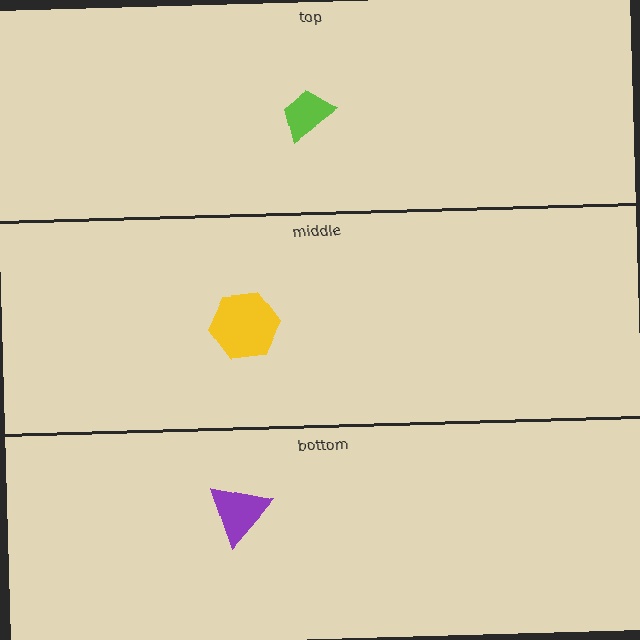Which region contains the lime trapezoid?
The top region.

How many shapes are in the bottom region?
1.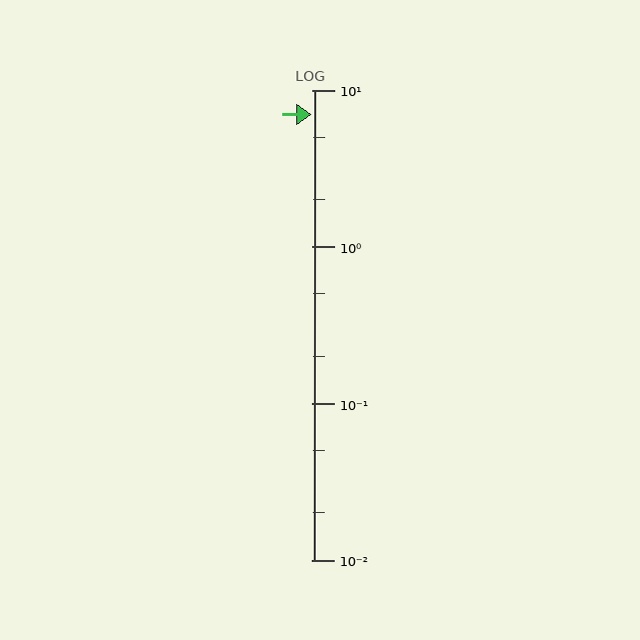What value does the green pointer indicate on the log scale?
The pointer indicates approximately 7.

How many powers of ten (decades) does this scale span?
The scale spans 3 decades, from 0.01 to 10.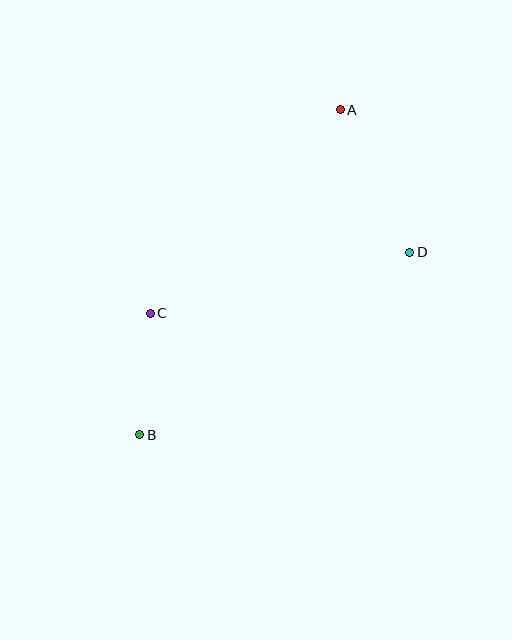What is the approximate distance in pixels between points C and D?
The distance between C and D is approximately 266 pixels.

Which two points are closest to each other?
Points B and C are closest to each other.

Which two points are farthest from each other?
Points A and B are farthest from each other.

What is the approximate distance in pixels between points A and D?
The distance between A and D is approximately 158 pixels.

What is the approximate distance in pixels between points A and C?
The distance between A and C is approximately 278 pixels.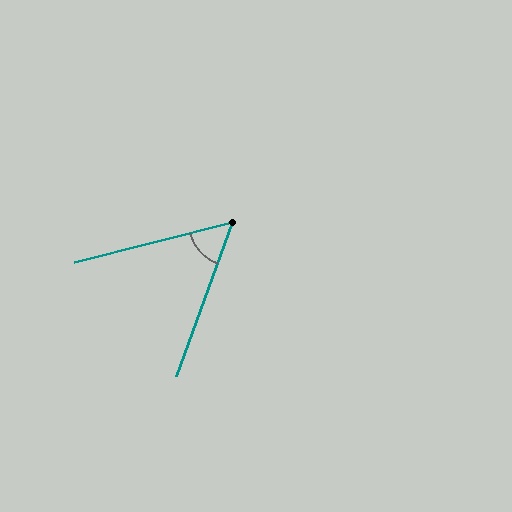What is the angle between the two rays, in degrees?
Approximately 56 degrees.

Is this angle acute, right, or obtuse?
It is acute.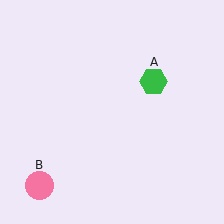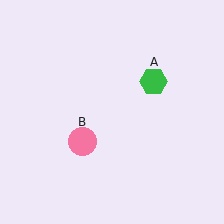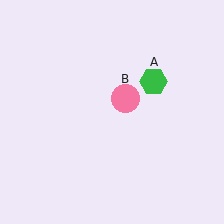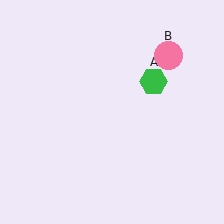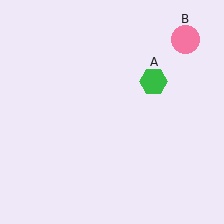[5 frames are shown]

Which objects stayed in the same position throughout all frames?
Green hexagon (object A) remained stationary.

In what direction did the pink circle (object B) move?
The pink circle (object B) moved up and to the right.